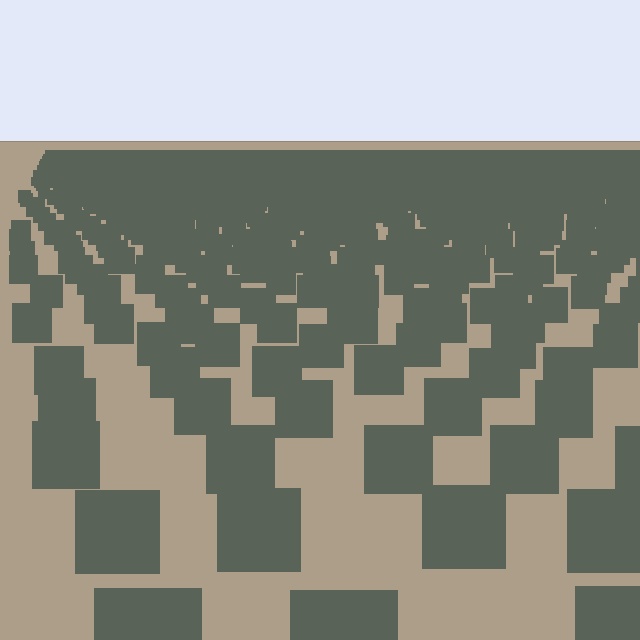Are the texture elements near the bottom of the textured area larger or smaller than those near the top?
Larger. Near the bottom, elements are closer to the viewer and appear at a bigger on-screen size.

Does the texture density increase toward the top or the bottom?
Density increases toward the top.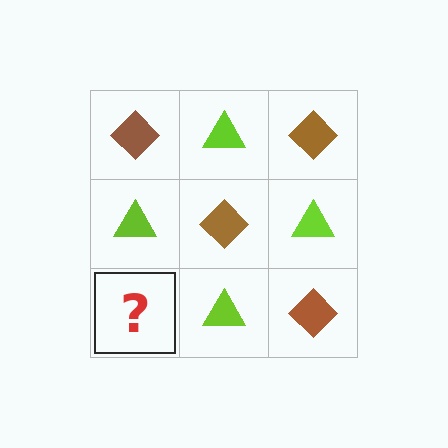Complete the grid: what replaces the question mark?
The question mark should be replaced with a brown diamond.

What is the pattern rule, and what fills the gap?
The rule is that it alternates brown diamond and lime triangle in a checkerboard pattern. The gap should be filled with a brown diamond.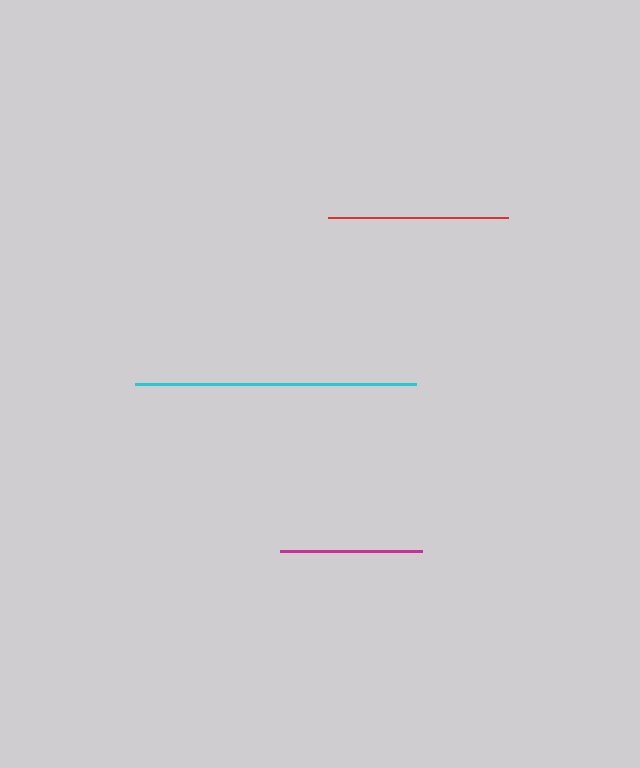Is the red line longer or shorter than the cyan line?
The cyan line is longer than the red line.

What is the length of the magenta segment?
The magenta segment is approximately 143 pixels long.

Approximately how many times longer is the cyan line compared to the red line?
The cyan line is approximately 1.6 times the length of the red line.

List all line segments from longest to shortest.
From longest to shortest: cyan, red, magenta.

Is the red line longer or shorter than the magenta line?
The red line is longer than the magenta line.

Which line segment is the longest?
The cyan line is the longest at approximately 281 pixels.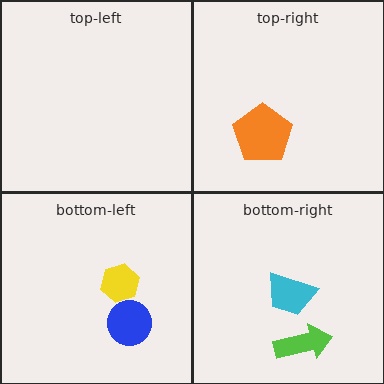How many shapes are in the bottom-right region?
2.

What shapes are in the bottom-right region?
The lime arrow, the cyan trapezoid.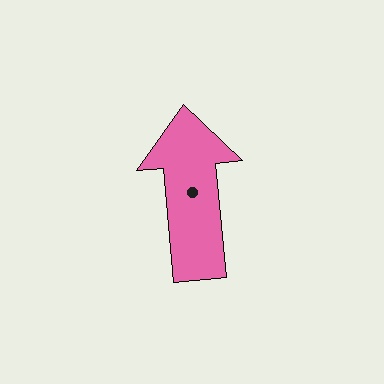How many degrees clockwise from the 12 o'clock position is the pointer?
Approximately 355 degrees.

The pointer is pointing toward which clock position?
Roughly 12 o'clock.